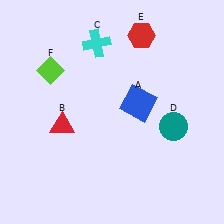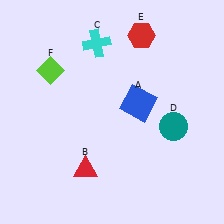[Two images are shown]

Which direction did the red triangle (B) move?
The red triangle (B) moved down.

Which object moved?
The red triangle (B) moved down.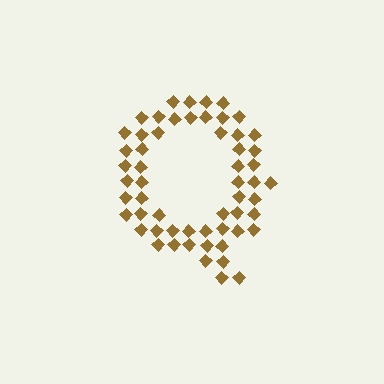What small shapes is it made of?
It is made of small diamonds.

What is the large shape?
The large shape is the letter Q.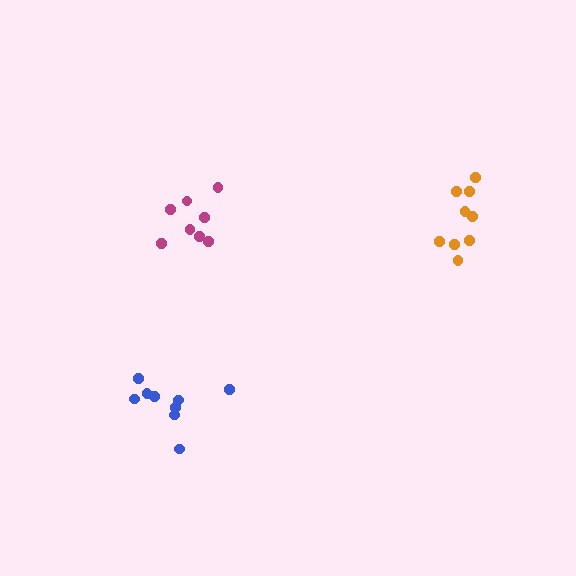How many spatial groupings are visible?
There are 3 spatial groupings.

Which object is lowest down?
The blue cluster is bottommost.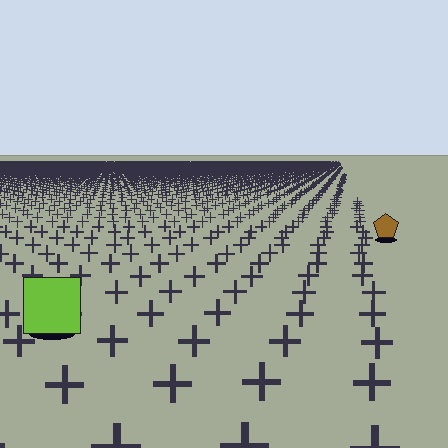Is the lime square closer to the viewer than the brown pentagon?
Yes. The lime square is closer — you can tell from the texture gradient: the ground texture is coarser near it.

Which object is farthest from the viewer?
The brown pentagon is farthest from the viewer. It appears smaller and the ground texture around it is denser.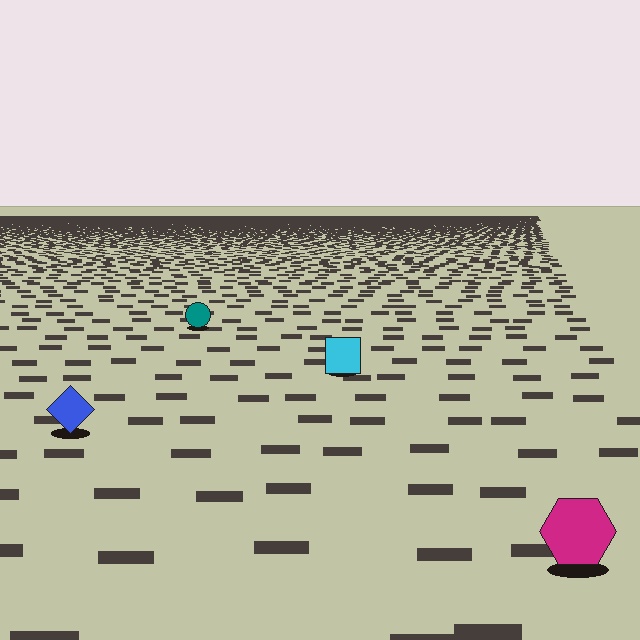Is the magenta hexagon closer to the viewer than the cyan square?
Yes. The magenta hexagon is closer — you can tell from the texture gradient: the ground texture is coarser near it.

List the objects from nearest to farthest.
From nearest to farthest: the magenta hexagon, the blue diamond, the cyan square, the teal circle.